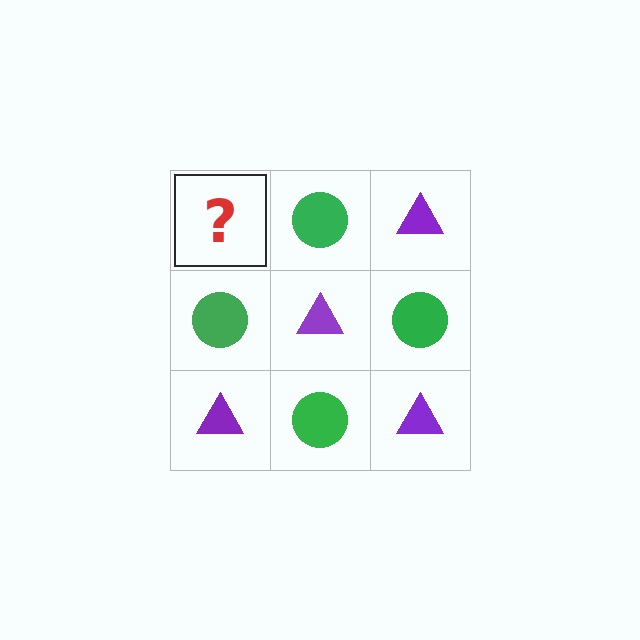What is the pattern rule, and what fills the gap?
The rule is that it alternates purple triangle and green circle in a checkerboard pattern. The gap should be filled with a purple triangle.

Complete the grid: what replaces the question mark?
The question mark should be replaced with a purple triangle.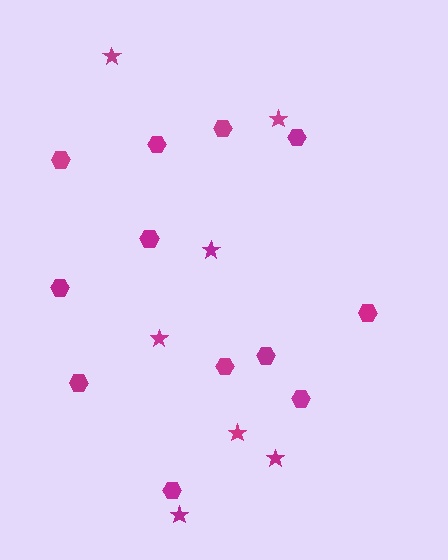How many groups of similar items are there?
There are 2 groups: one group of stars (7) and one group of hexagons (12).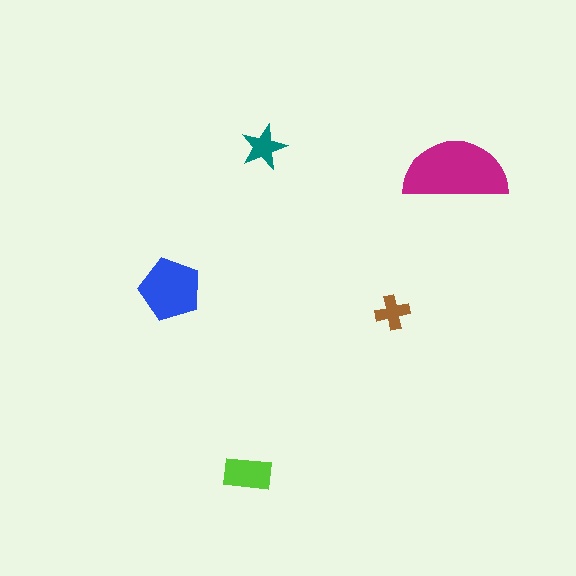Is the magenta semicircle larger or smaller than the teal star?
Larger.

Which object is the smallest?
The brown cross.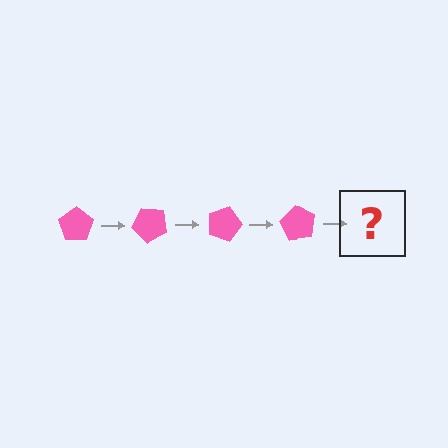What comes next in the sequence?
The next element should be a pink pentagon rotated 180 degrees.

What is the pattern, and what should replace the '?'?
The pattern is that the pentagon rotates 45 degrees each step. The '?' should be a pink pentagon rotated 180 degrees.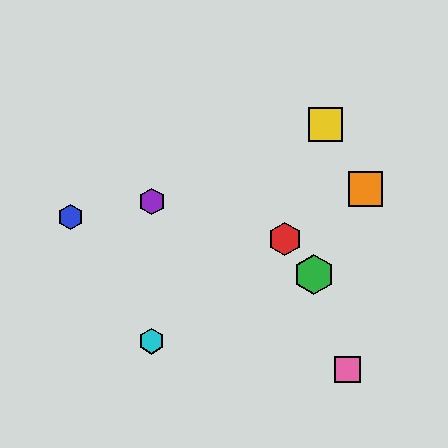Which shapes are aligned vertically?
The purple hexagon, the cyan hexagon are aligned vertically.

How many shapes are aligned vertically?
2 shapes (the purple hexagon, the cyan hexagon) are aligned vertically.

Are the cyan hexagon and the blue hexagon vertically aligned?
No, the cyan hexagon is at x≈152 and the blue hexagon is at x≈71.